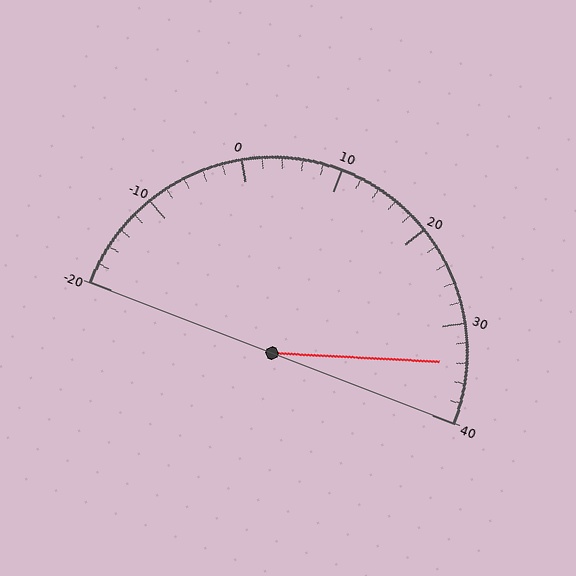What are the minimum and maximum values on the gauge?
The gauge ranges from -20 to 40.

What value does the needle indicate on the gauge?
The needle indicates approximately 34.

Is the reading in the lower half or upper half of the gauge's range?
The reading is in the upper half of the range (-20 to 40).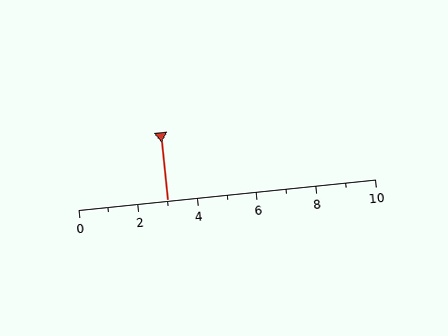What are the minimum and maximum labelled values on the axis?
The axis runs from 0 to 10.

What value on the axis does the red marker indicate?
The marker indicates approximately 3.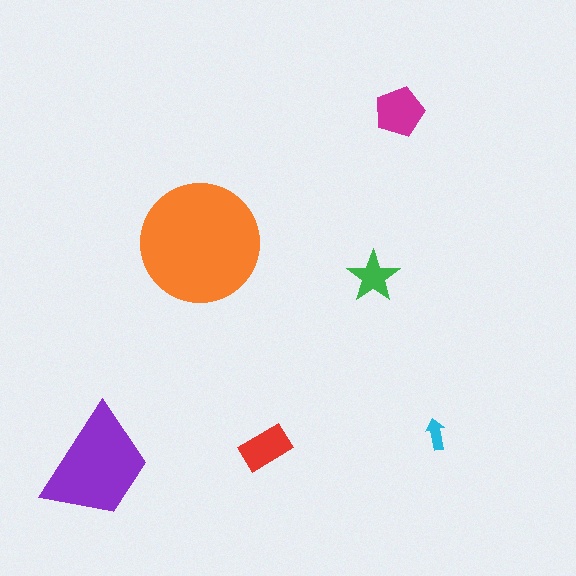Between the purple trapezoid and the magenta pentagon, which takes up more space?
The purple trapezoid.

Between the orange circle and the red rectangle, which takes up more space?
The orange circle.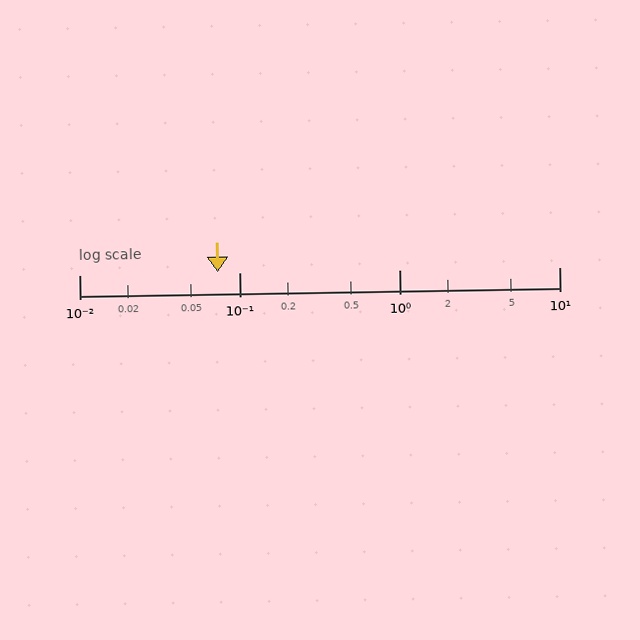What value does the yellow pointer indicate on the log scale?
The pointer indicates approximately 0.073.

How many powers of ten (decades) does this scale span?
The scale spans 3 decades, from 0.01 to 10.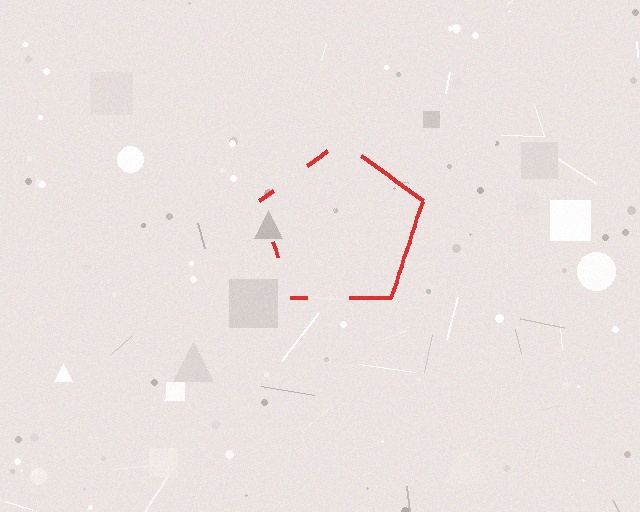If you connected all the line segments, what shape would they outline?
They would outline a pentagon.